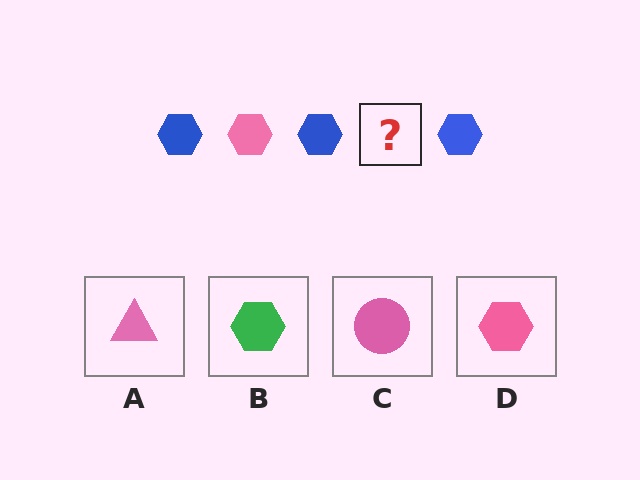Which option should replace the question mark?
Option D.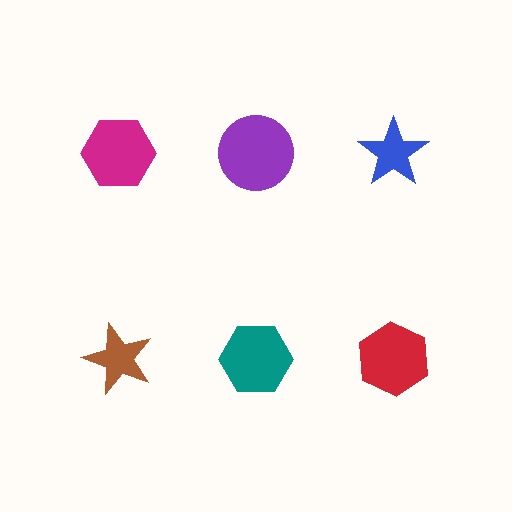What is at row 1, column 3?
A blue star.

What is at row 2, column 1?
A brown star.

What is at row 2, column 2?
A teal hexagon.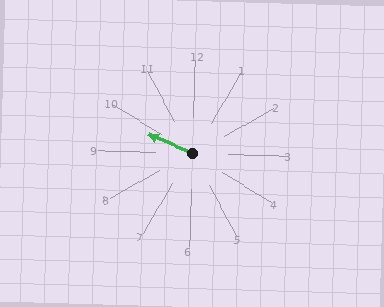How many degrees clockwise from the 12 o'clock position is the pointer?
Approximately 292 degrees.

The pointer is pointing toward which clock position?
Roughly 10 o'clock.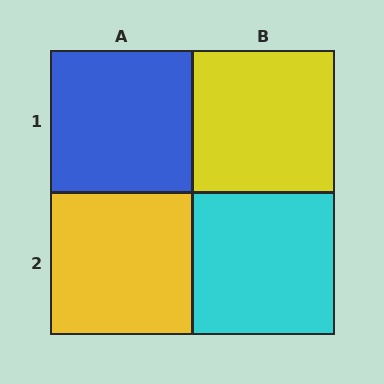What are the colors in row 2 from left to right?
Yellow, cyan.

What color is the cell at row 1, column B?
Yellow.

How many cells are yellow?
2 cells are yellow.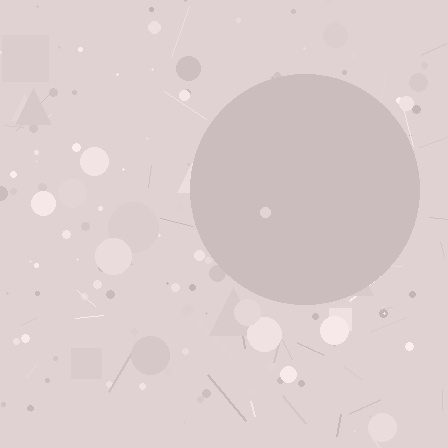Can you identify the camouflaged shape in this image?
The camouflaged shape is a circle.